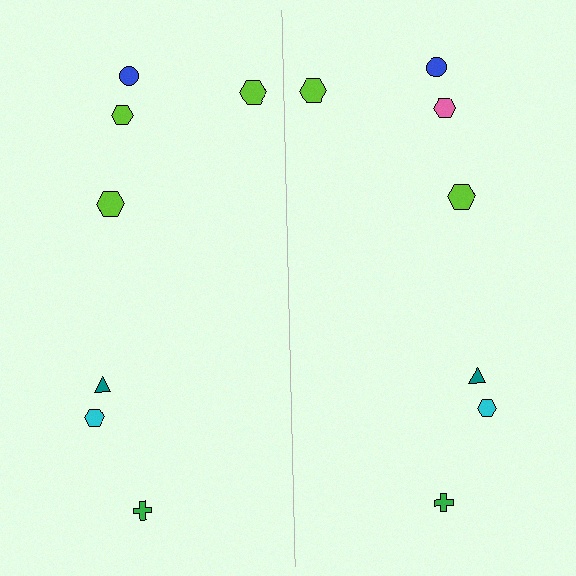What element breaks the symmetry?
The pink hexagon on the right side breaks the symmetry — its mirror counterpart is lime.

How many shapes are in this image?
There are 14 shapes in this image.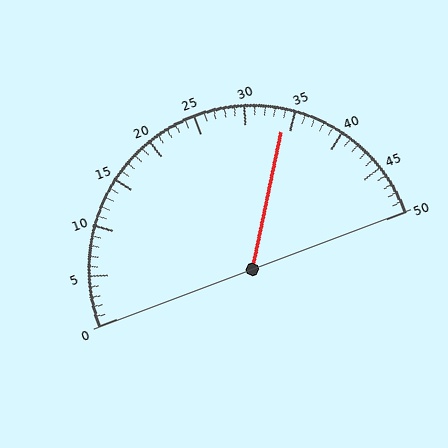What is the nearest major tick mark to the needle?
The nearest major tick mark is 35.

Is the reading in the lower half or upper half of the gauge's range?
The reading is in the upper half of the range (0 to 50).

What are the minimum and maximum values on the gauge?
The gauge ranges from 0 to 50.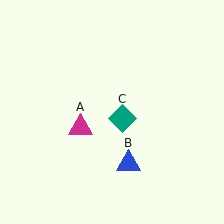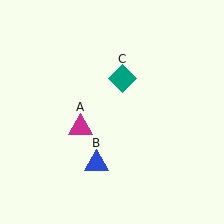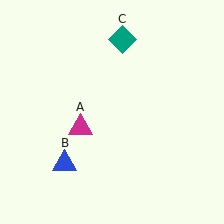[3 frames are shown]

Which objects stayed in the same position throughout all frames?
Magenta triangle (object A) remained stationary.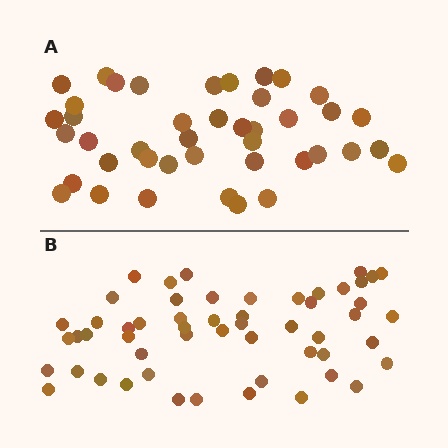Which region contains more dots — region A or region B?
Region B (the bottom region) has more dots.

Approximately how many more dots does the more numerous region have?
Region B has roughly 12 or so more dots than region A.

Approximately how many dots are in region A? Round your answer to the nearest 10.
About 40 dots. (The exact count is 42, which rounds to 40.)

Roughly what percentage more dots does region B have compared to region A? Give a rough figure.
About 30% more.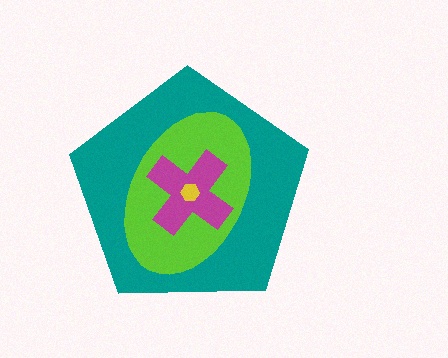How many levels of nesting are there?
4.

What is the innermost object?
The yellow hexagon.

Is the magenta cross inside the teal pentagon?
Yes.